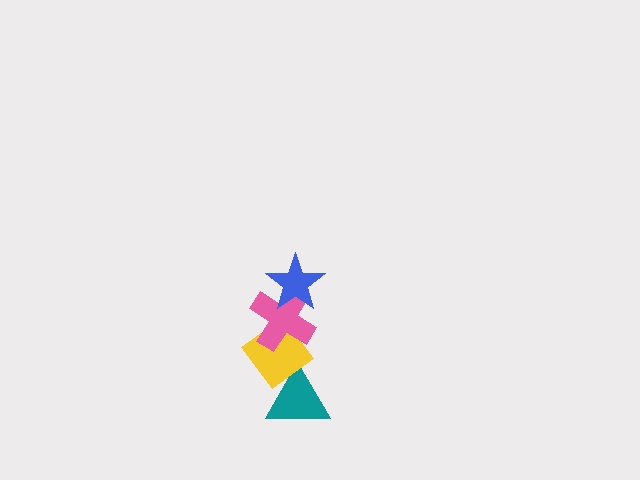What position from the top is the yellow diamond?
The yellow diamond is 3rd from the top.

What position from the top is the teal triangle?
The teal triangle is 4th from the top.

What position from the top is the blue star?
The blue star is 1st from the top.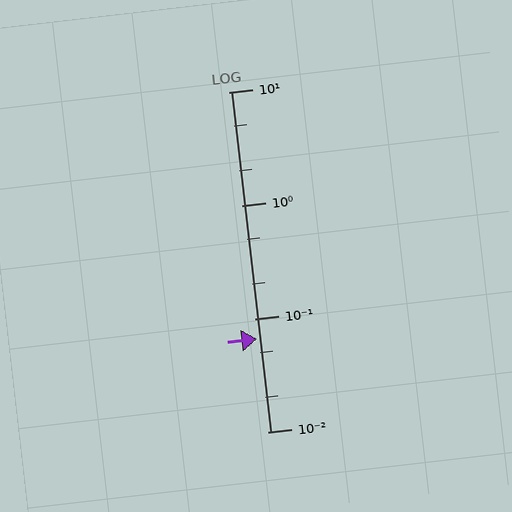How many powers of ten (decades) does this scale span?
The scale spans 3 decades, from 0.01 to 10.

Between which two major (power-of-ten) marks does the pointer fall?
The pointer is between 0.01 and 0.1.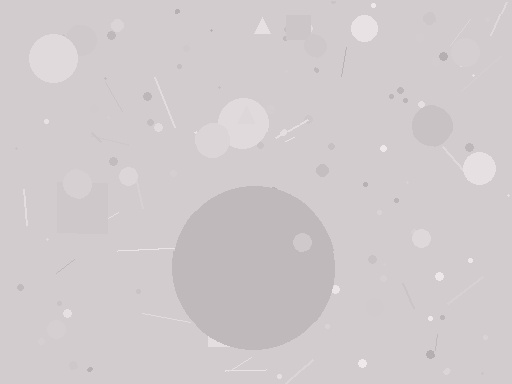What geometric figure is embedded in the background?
A circle is embedded in the background.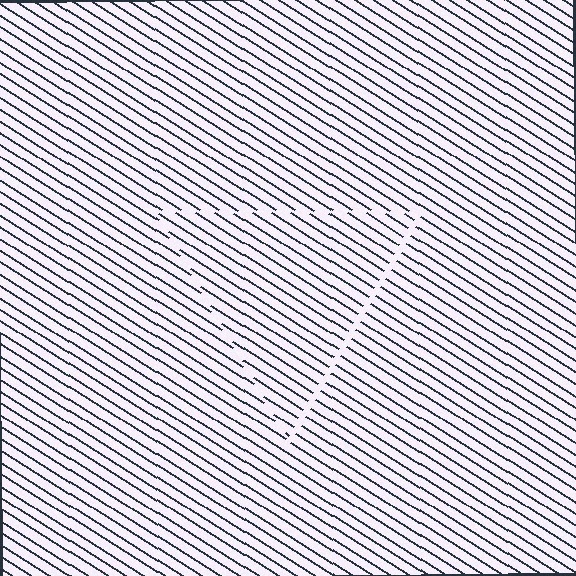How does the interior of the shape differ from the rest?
The interior of the shape contains the same grating, shifted by half a period — the contour is defined by the phase discontinuity where line-ends from the inner and outer gratings abut.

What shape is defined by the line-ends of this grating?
An illusory triangle. The interior of the shape contains the same grating, shifted by half a period — the contour is defined by the phase discontinuity where line-ends from the inner and outer gratings abut.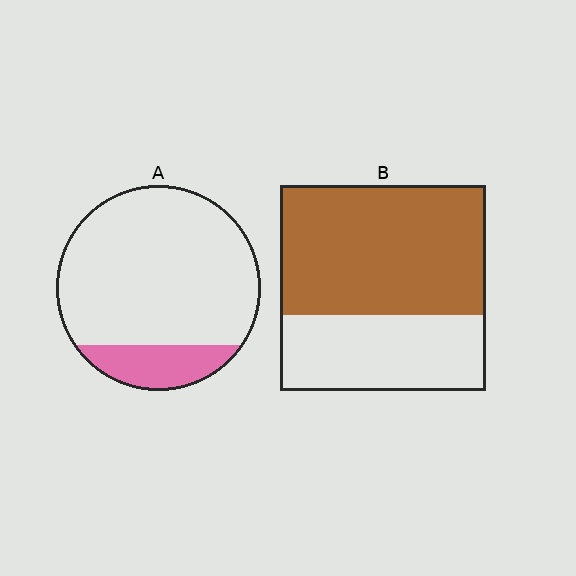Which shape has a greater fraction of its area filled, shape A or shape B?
Shape B.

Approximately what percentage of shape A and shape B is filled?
A is approximately 15% and B is approximately 65%.